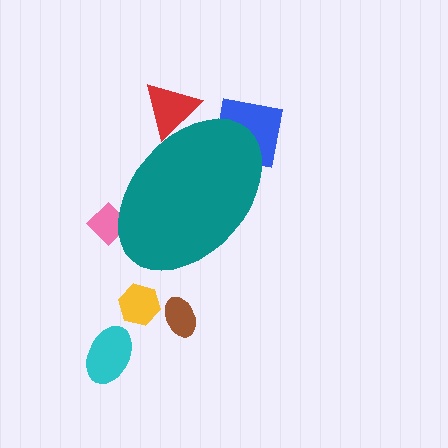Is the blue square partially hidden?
Yes, the blue square is partially hidden behind the teal ellipse.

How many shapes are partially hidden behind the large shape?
3 shapes are partially hidden.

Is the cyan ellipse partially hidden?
No, the cyan ellipse is fully visible.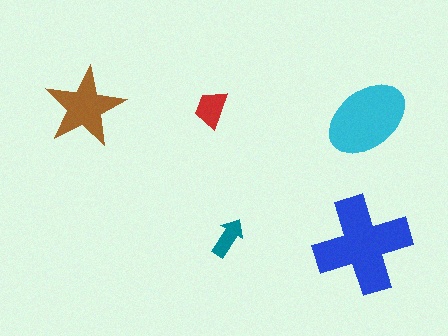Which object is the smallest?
The teal arrow.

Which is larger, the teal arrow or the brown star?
The brown star.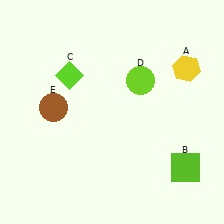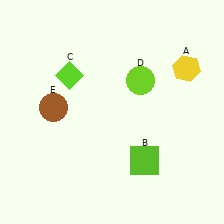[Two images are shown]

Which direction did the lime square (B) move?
The lime square (B) moved left.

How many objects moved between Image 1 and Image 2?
1 object moved between the two images.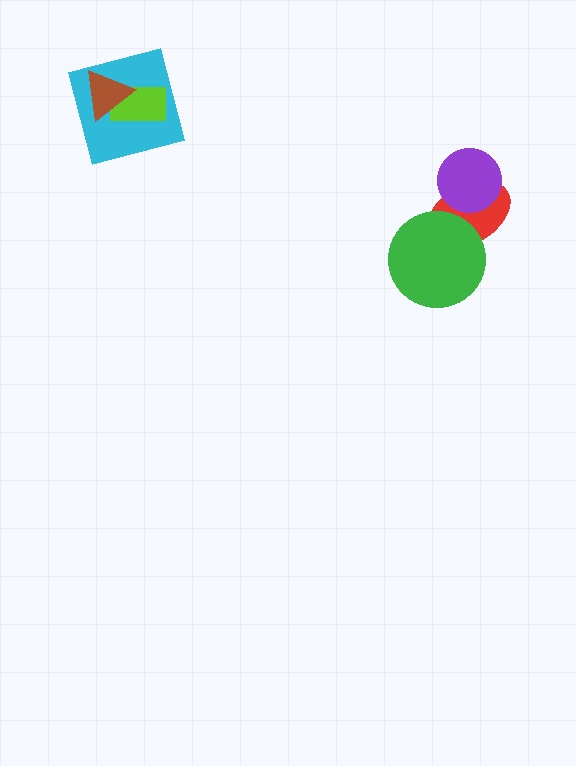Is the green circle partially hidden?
No, no other shape covers it.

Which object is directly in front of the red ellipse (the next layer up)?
The green circle is directly in front of the red ellipse.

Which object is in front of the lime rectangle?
The brown triangle is in front of the lime rectangle.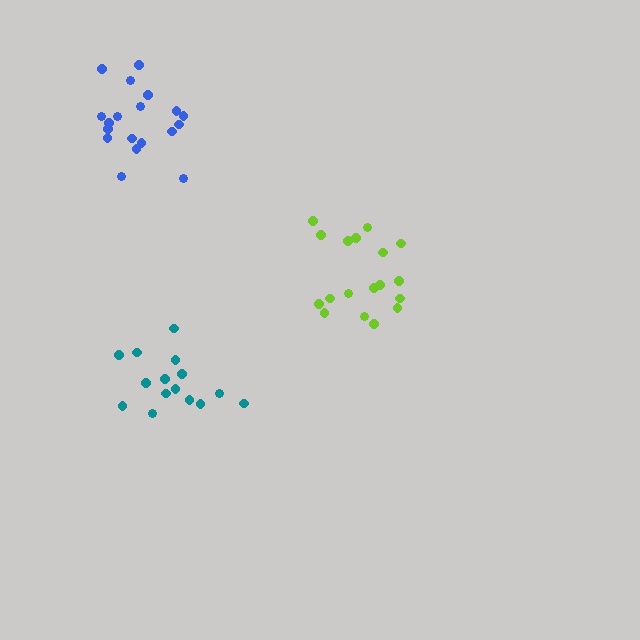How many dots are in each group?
Group 1: 18 dots, Group 2: 15 dots, Group 3: 19 dots (52 total).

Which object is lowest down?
The teal cluster is bottommost.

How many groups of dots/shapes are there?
There are 3 groups.